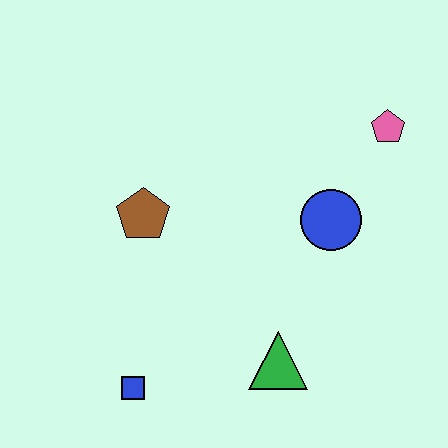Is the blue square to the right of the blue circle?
No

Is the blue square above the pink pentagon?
No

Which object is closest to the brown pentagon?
The blue square is closest to the brown pentagon.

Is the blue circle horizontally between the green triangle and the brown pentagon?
No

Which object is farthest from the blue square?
The pink pentagon is farthest from the blue square.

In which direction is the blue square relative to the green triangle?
The blue square is to the left of the green triangle.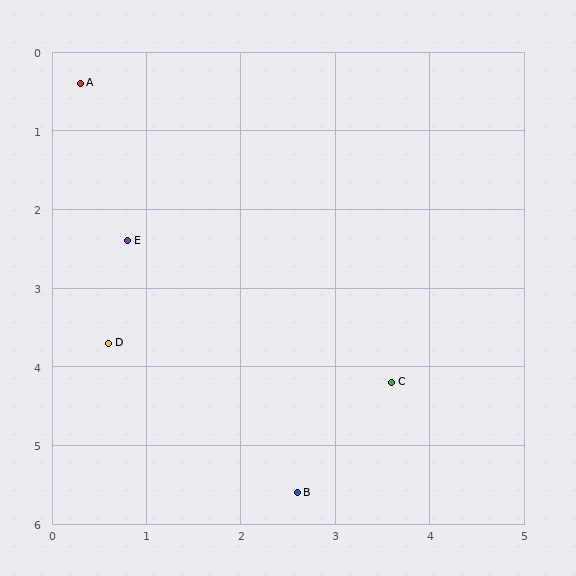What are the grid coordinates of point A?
Point A is at approximately (0.3, 0.4).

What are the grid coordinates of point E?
Point E is at approximately (0.8, 2.4).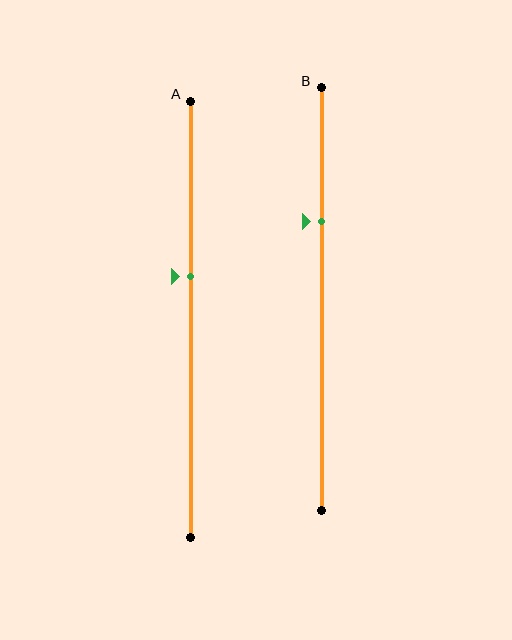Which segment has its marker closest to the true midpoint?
Segment A has its marker closest to the true midpoint.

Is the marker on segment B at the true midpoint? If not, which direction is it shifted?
No, the marker on segment B is shifted upward by about 18% of the segment length.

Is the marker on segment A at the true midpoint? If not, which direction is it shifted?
No, the marker on segment A is shifted upward by about 10% of the segment length.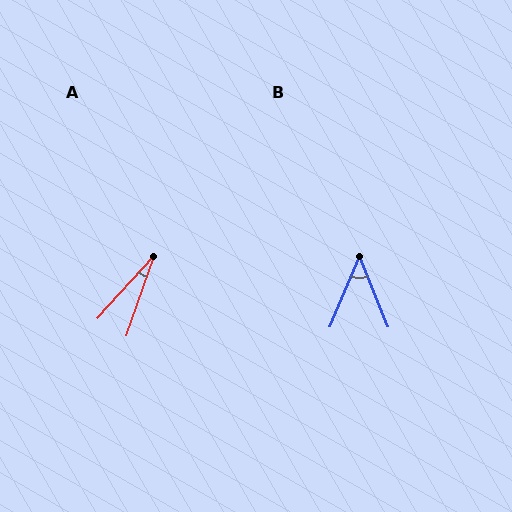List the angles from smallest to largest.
A (23°), B (45°).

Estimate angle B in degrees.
Approximately 45 degrees.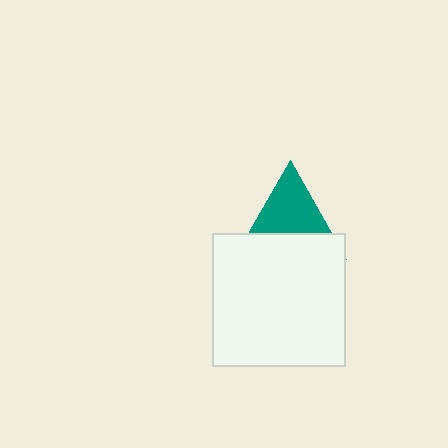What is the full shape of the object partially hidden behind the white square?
The partially hidden object is a teal triangle.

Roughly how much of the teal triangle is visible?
About half of it is visible (roughly 55%).